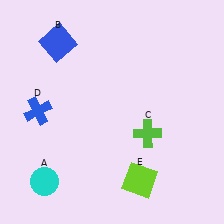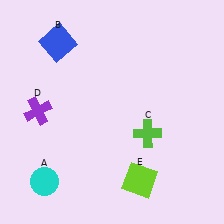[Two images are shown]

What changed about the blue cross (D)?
In Image 1, D is blue. In Image 2, it changed to purple.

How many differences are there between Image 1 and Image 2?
There is 1 difference between the two images.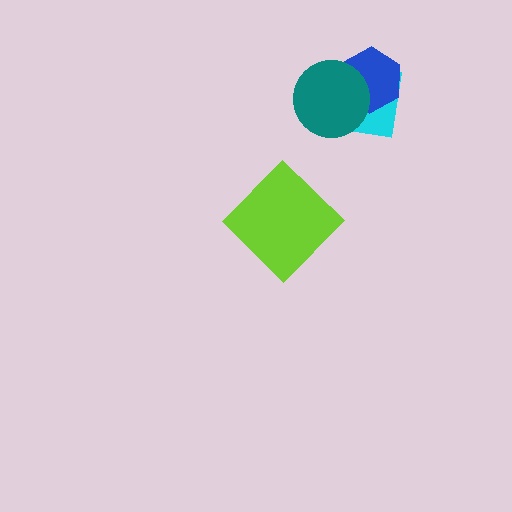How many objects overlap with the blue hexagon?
2 objects overlap with the blue hexagon.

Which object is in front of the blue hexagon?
The teal circle is in front of the blue hexagon.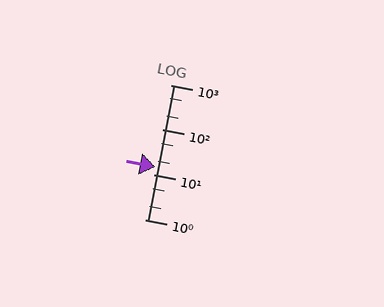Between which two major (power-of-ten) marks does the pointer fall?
The pointer is between 10 and 100.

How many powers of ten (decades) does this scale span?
The scale spans 3 decades, from 1 to 1000.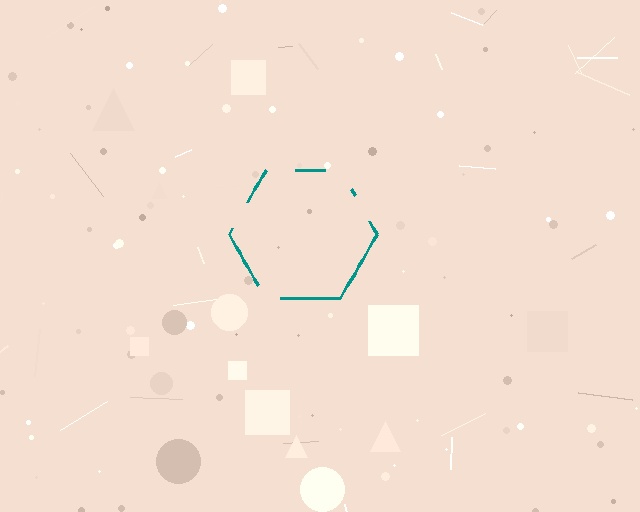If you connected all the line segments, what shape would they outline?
They would outline a hexagon.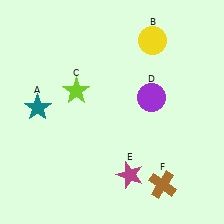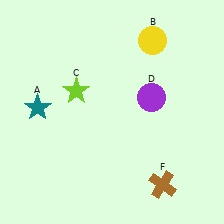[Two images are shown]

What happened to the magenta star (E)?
The magenta star (E) was removed in Image 2. It was in the bottom-right area of Image 1.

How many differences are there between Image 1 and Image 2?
There is 1 difference between the two images.